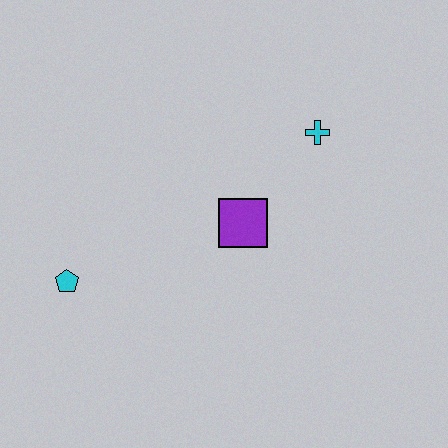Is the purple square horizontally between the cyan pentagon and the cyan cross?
Yes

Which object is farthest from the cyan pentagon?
The cyan cross is farthest from the cyan pentagon.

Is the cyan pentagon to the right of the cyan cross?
No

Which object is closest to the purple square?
The cyan cross is closest to the purple square.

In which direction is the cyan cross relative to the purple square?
The cyan cross is above the purple square.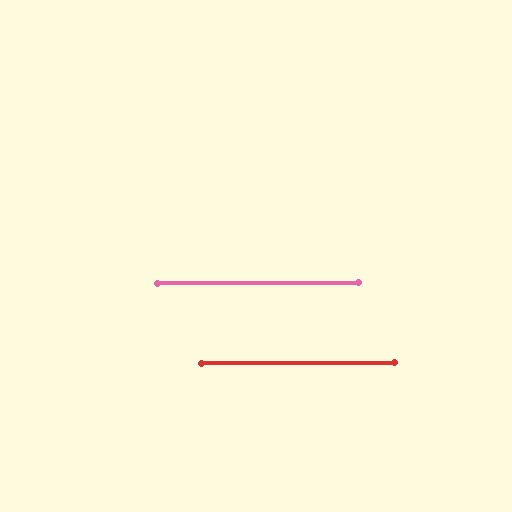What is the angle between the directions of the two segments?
Approximately 0 degrees.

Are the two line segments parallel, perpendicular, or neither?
Parallel — their directions differ by only 0.1°.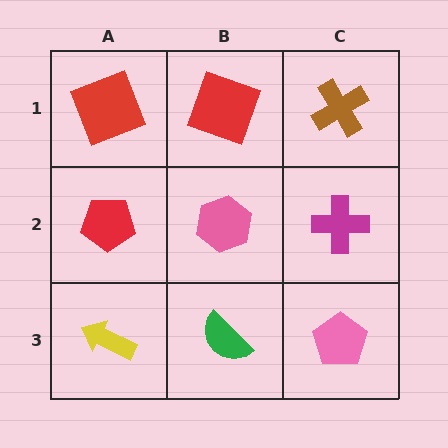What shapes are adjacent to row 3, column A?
A red pentagon (row 2, column A), a green semicircle (row 3, column B).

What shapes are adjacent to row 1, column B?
A pink hexagon (row 2, column B), a red square (row 1, column A), a brown cross (row 1, column C).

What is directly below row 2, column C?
A pink pentagon.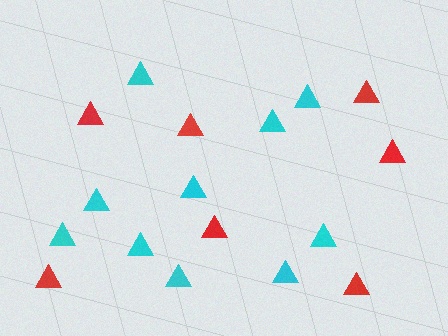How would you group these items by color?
There are 2 groups: one group of cyan triangles (10) and one group of red triangles (7).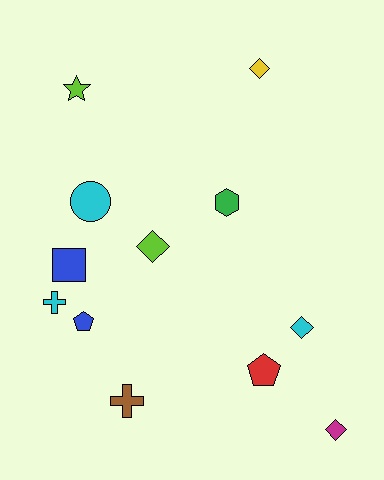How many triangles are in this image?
There are no triangles.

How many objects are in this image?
There are 12 objects.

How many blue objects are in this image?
There are 2 blue objects.